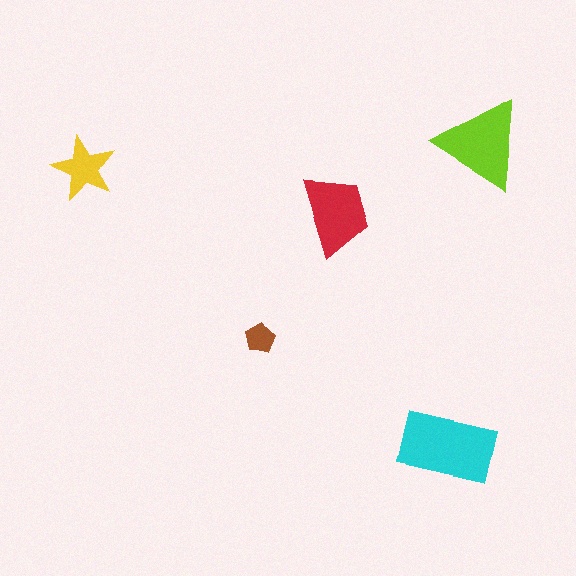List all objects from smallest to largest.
The brown pentagon, the yellow star, the red trapezoid, the lime triangle, the cyan rectangle.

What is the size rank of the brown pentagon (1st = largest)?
5th.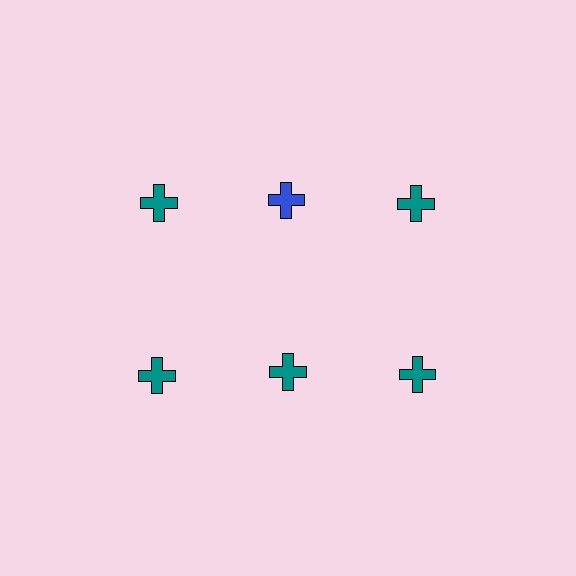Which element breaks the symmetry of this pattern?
The blue cross in the top row, second from left column breaks the symmetry. All other shapes are teal crosses.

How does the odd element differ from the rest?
It has a different color: blue instead of teal.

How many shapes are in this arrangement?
There are 6 shapes arranged in a grid pattern.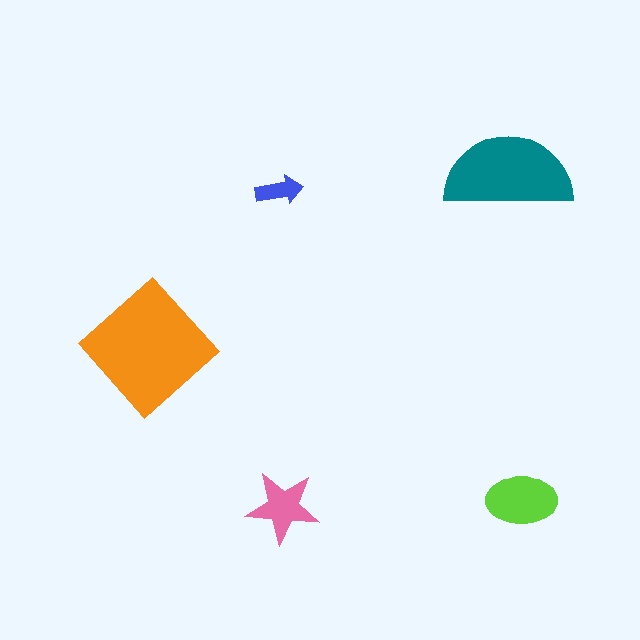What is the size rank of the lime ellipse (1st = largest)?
3rd.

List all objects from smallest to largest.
The blue arrow, the pink star, the lime ellipse, the teal semicircle, the orange diamond.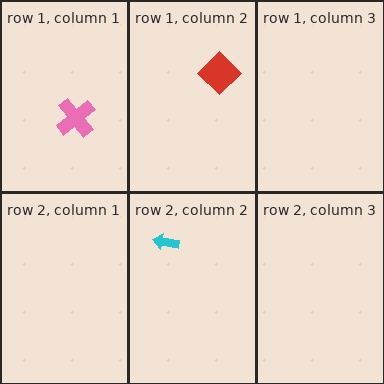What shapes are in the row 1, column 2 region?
The red diamond.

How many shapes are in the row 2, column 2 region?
1.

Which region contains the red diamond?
The row 1, column 2 region.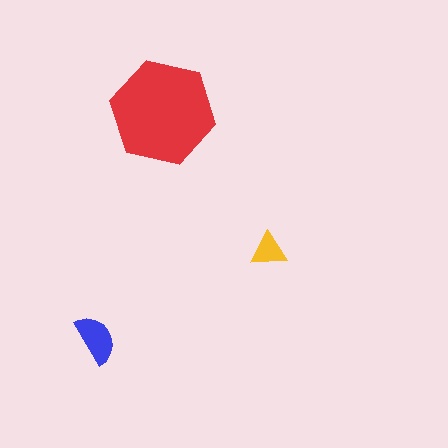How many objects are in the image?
There are 3 objects in the image.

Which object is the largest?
The red hexagon.